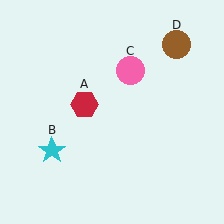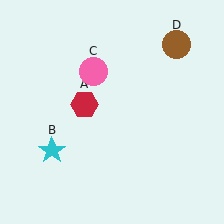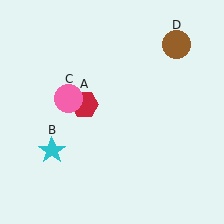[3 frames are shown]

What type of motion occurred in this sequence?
The pink circle (object C) rotated counterclockwise around the center of the scene.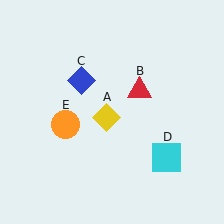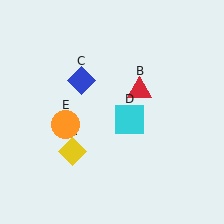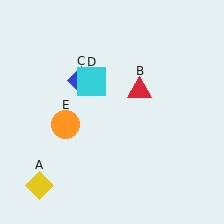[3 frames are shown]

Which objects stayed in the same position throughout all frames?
Red triangle (object B) and blue diamond (object C) and orange circle (object E) remained stationary.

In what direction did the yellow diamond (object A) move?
The yellow diamond (object A) moved down and to the left.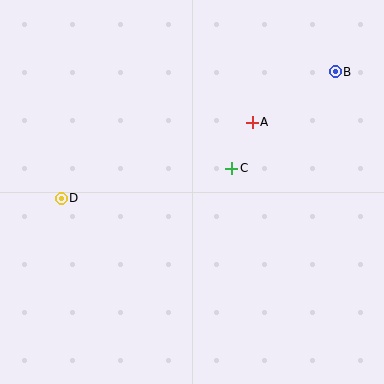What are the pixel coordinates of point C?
Point C is at (232, 168).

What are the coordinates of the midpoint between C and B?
The midpoint between C and B is at (284, 120).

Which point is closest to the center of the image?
Point C at (232, 168) is closest to the center.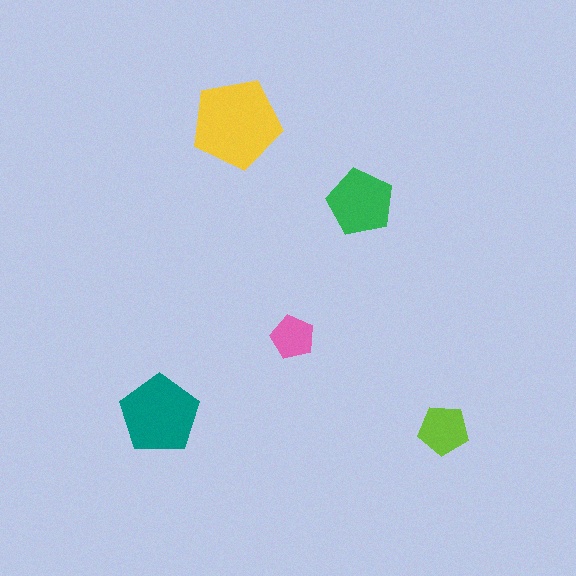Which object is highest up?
The yellow pentagon is topmost.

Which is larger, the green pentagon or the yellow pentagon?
The yellow one.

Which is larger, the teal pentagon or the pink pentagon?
The teal one.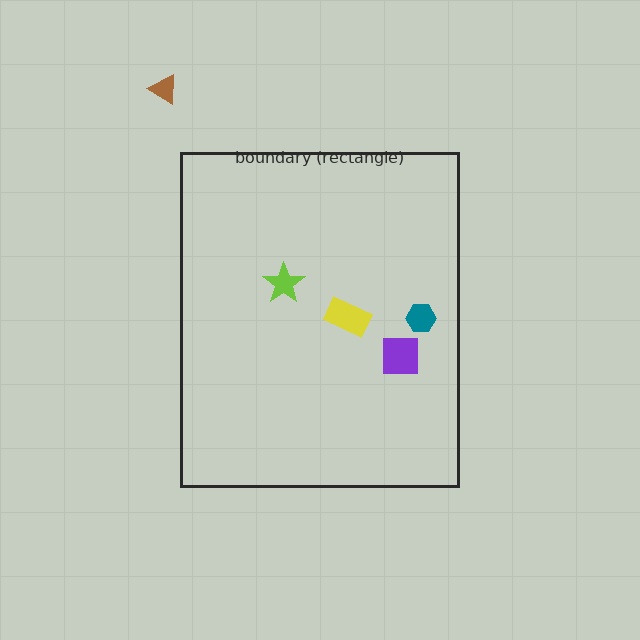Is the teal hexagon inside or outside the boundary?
Inside.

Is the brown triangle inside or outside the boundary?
Outside.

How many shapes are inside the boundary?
4 inside, 1 outside.